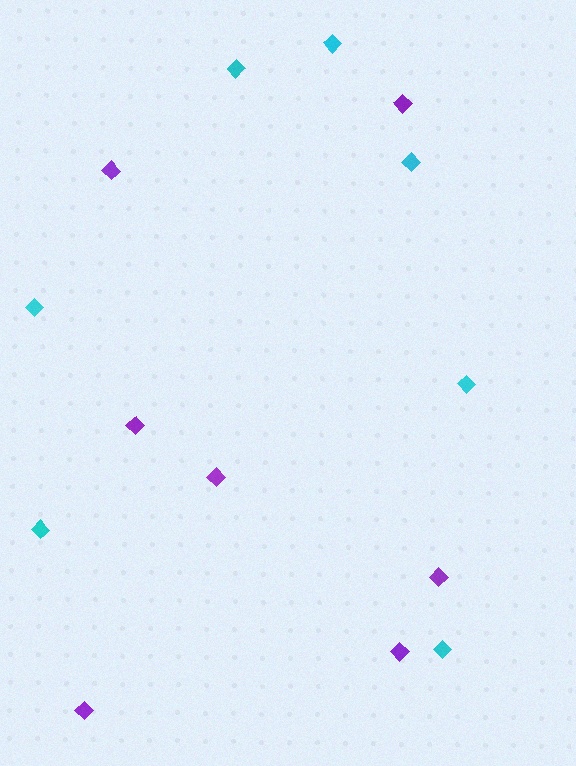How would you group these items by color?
There are 2 groups: one group of purple diamonds (7) and one group of cyan diamonds (7).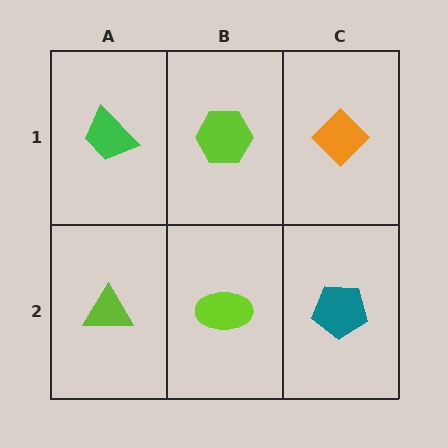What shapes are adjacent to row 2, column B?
A lime hexagon (row 1, column B), a lime triangle (row 2, column A), a teal pentagon (row 2, column C).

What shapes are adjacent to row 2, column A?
A green trapezoid (row 1, column A), a lime ellipse (row 2, column B).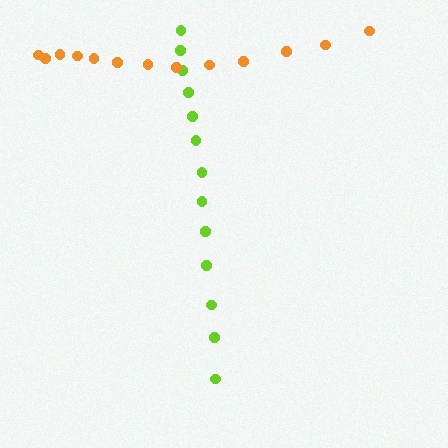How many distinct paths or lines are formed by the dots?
There are 2 distinct paths.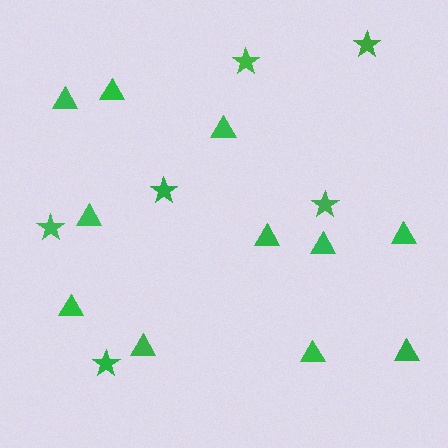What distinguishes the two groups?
There are 2 groups: one group of triangles (11) and one group of stars (6).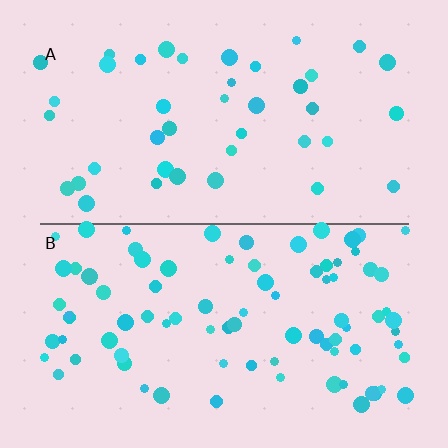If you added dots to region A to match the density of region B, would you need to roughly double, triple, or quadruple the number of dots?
Approximately double.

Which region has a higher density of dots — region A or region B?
B (the bottom).